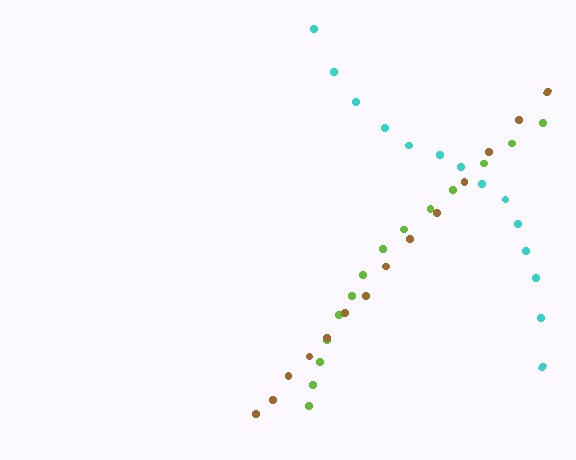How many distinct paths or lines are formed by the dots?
There are 3 distinct paths.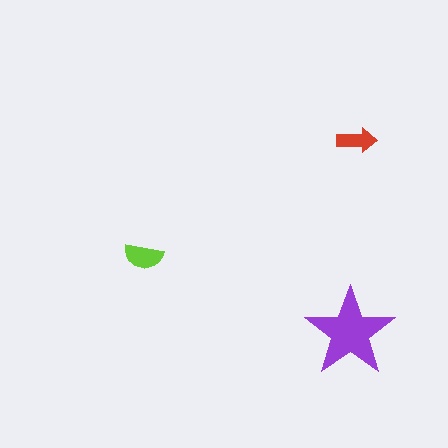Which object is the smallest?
The red arrow.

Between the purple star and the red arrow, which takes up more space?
The purple star.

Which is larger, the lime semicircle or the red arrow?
The lime semicircle.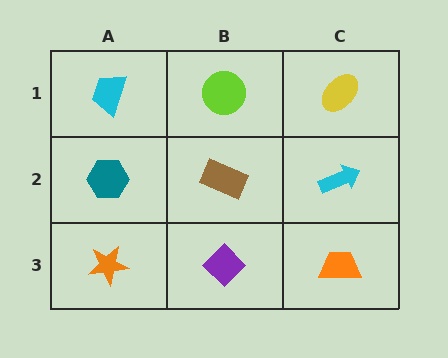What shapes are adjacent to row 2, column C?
A yellow ellipse (row 1, column C), an orange trapezoid (row 3, column C), a brown rectangle (row 2, column B).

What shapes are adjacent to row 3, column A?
A teal hexagon (row 2, column A), a purple diamond (row 3, column B).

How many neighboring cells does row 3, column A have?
2.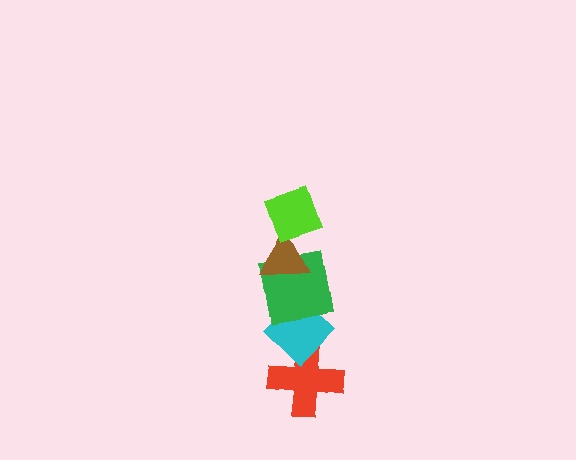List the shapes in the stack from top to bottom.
From top to bottom: the lime diamond, the brown triangle, the green square, the cyan diamond, the red cross.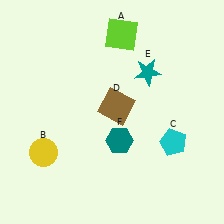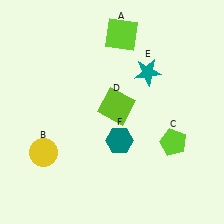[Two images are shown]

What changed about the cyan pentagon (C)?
In Image 1, C is cyan. In Image 2, it changed to lime.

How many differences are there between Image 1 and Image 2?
There are 2 differences between the two images.